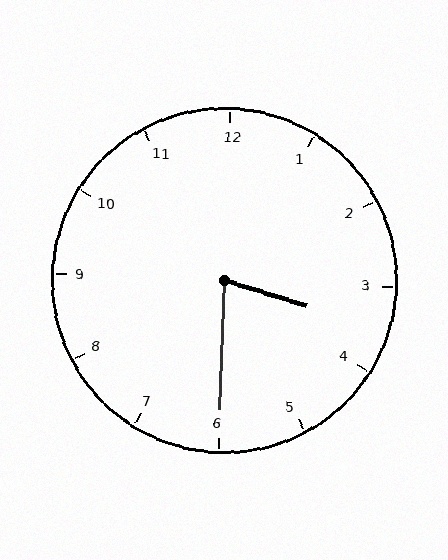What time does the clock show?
3:30.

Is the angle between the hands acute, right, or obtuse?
It is acute.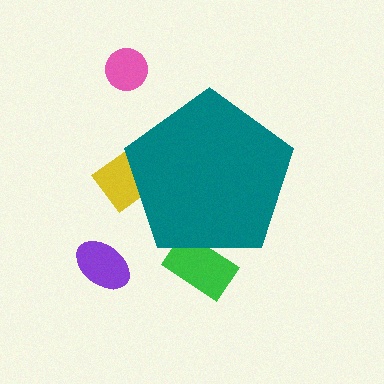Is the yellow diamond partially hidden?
Yes, the yellow diamond is partially hidden behind the teal pentagon.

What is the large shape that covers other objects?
A teal pentagon.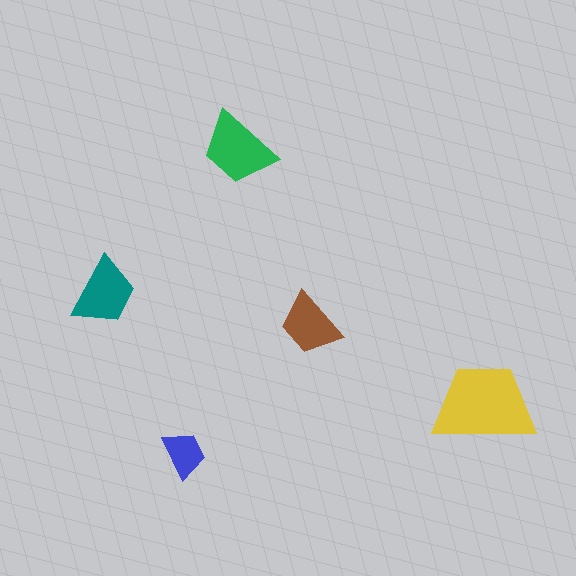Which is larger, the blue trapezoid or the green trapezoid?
The green one.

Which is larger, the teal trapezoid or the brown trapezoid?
The teal one.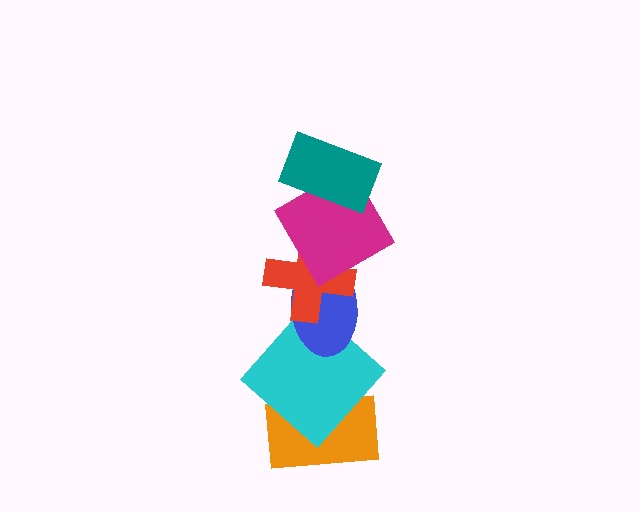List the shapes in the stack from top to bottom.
From top to bottom: the teal rectangle, the magenta diamond, the red cross, the blue ellipse, the cyan diamond, the orange rectangle.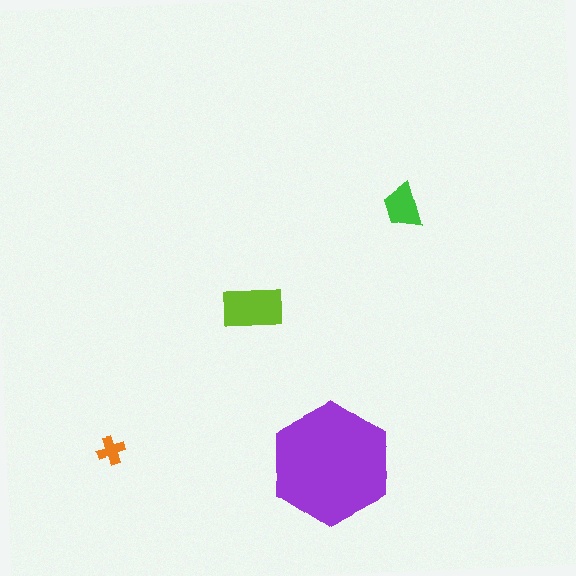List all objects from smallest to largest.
The orange cross, the green trapezoid, the lime rectangle, the purple hexagon.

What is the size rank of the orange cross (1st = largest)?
4th.